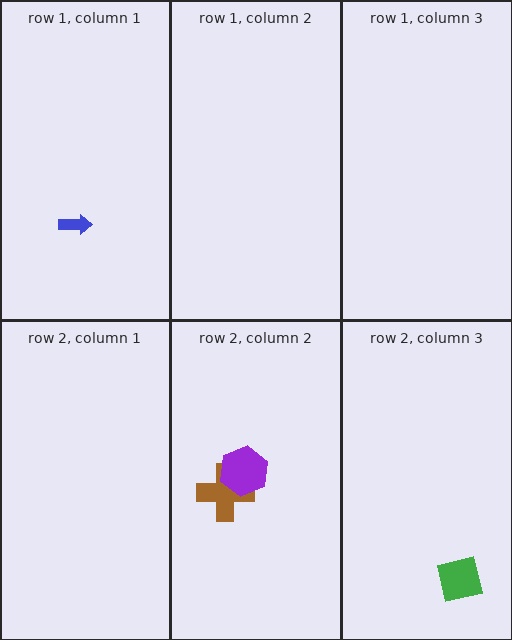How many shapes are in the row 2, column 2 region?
2.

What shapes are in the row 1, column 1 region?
The blue arrow.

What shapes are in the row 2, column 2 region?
The brown cross, the purple hexagon.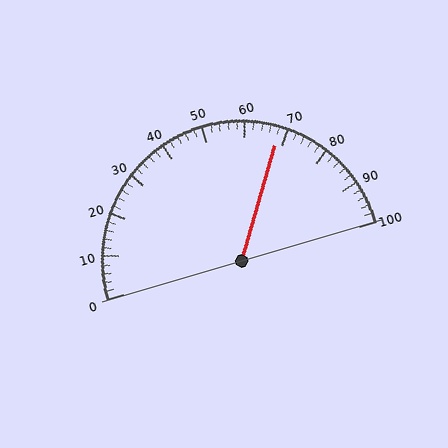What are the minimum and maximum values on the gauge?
The gauge ranges from 0 to 100.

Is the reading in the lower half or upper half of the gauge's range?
The reading is in the upper half of the range (0 to 100).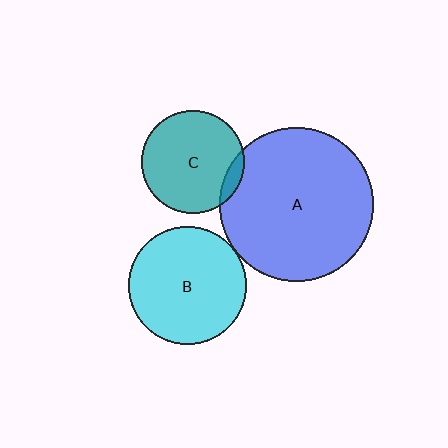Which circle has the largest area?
Circle A (blue).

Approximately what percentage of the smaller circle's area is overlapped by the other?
Approximately 10%.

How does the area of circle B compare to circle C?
Approximately 1.3 times.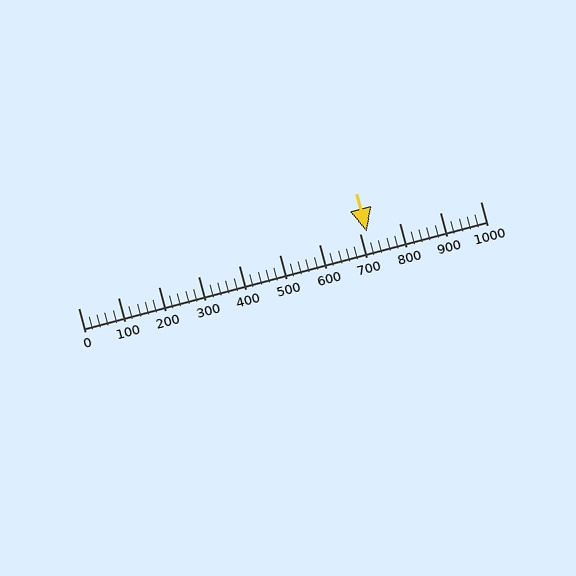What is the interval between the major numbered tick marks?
The major tick marks are spaced 100 units apart.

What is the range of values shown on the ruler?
The ruler shows values from 0 to 1000.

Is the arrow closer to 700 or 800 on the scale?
The arrow is closer to 700.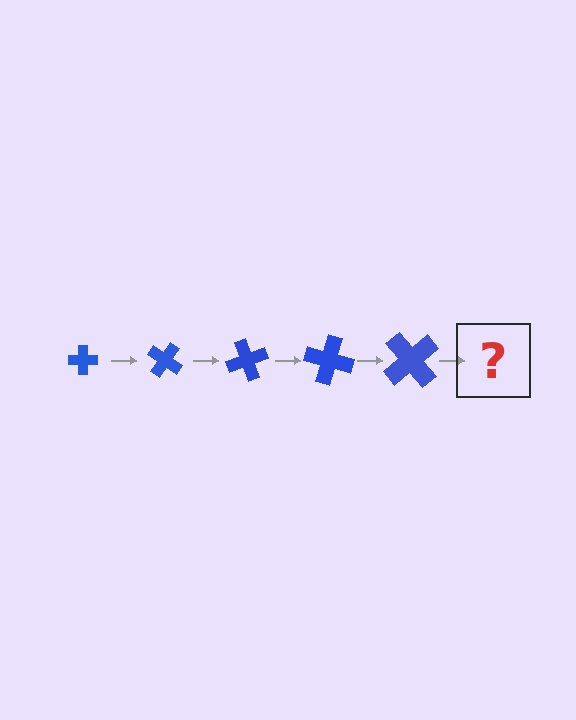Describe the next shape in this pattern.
It should be a cross, larger than the previous one and rotated 175 degrees from the start.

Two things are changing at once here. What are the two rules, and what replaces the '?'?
The two rules are that the cross grows larger each step and it rotates 35 degrees each step. The '?' should be a cross, larger than the previous one and rotated 175 degrees from the start.